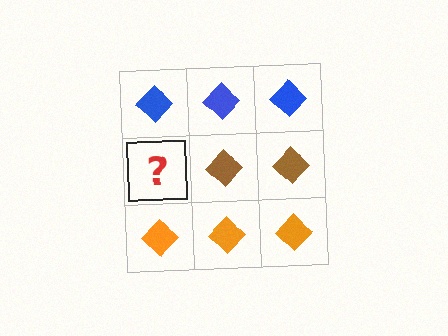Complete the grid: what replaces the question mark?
The question mark should be replaced with a brown diamond.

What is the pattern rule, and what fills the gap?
The rule is that each row has a consistent color. The gap should be filled with a brown diamond.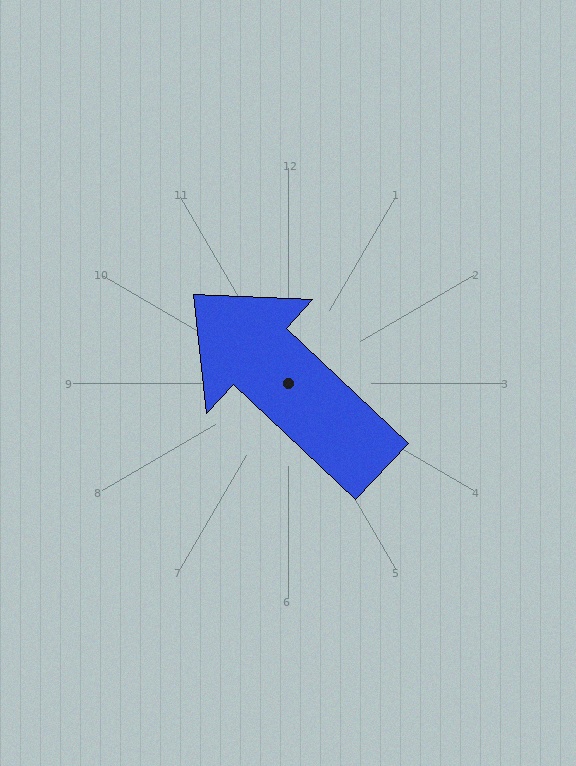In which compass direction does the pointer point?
Northwest.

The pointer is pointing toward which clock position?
Roughly 10 o'clock.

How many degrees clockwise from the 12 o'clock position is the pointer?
Approximately 313 degrees.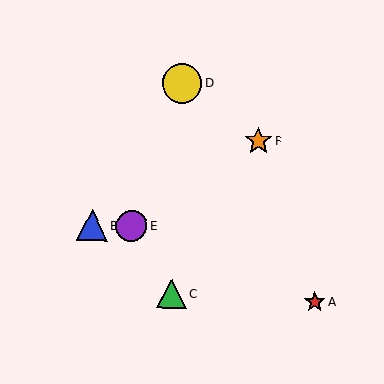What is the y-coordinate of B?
Object B is at y≈226.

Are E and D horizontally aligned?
No, E is at y≈226 and D is at y≈83.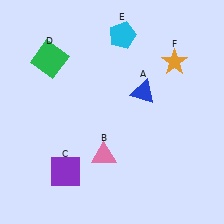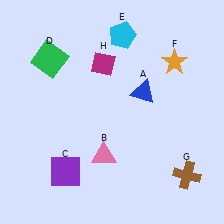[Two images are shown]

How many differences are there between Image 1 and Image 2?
There are 2 differences between the two images.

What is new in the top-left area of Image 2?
A magenta diamond (H) was added in the top-left area of Image 2.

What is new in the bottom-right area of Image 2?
A brown cross (G) was added in the bottom-right area of Image 2.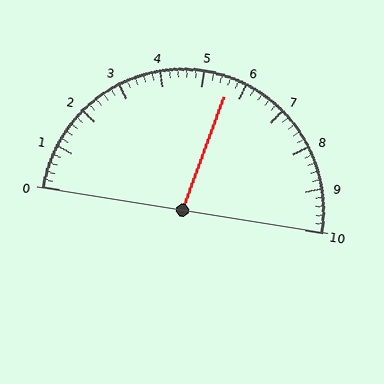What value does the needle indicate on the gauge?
The needle indicates approximately 5.6.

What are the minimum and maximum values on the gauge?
The gauge ranges from 0 to 10.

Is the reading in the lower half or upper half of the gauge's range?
The reading is in the upper half of the range (0 to 10).